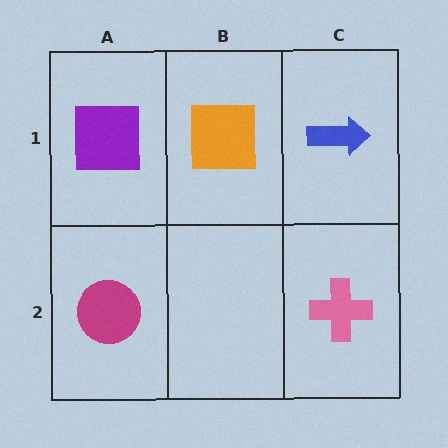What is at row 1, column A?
A purple square.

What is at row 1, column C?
A blue arrow.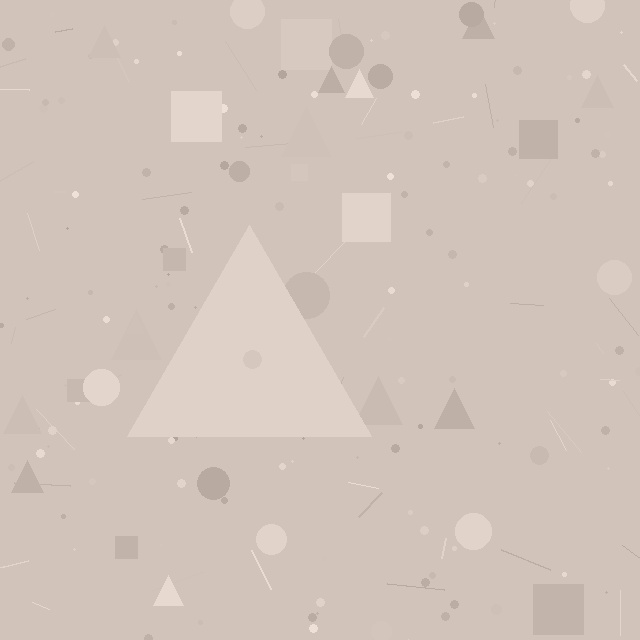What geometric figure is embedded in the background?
A triangle is embedded in the background.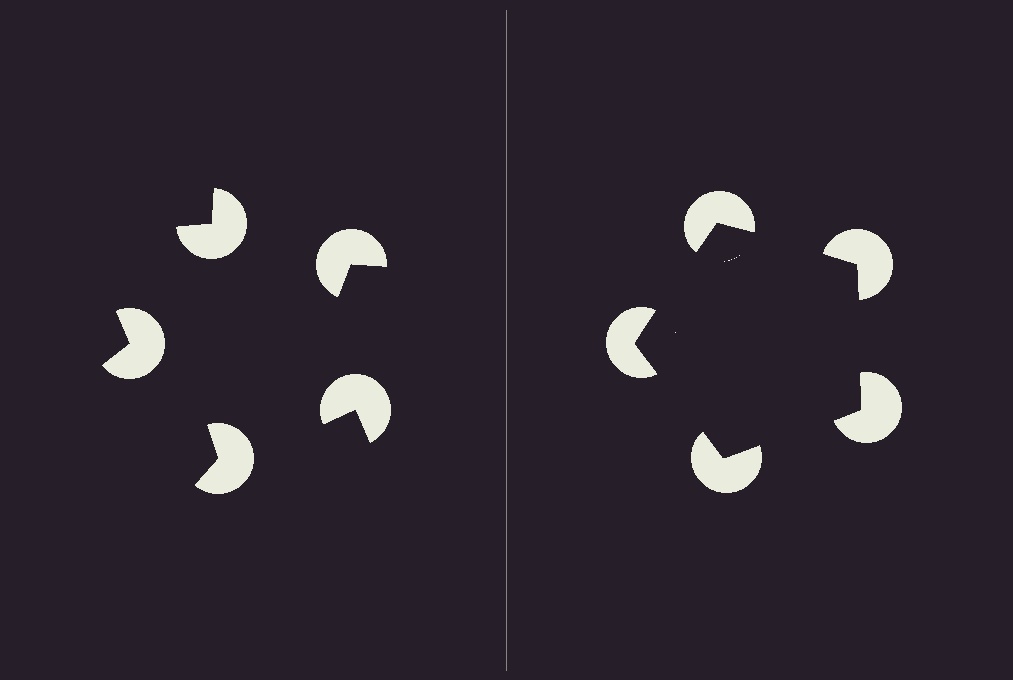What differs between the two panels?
The pac-man discs are positioned identically on both sides; only the wedge orientations differ. On the right they align to a pentagon; on the left they are misaligned.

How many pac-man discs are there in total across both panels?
10 — 5 on each side.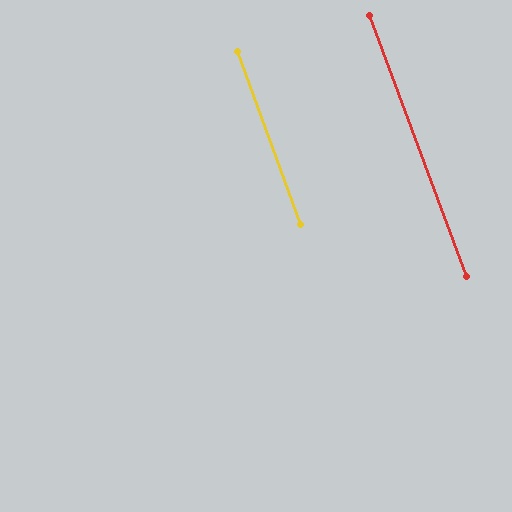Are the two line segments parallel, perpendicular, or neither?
Parallel — their directions differ by only 0.4°.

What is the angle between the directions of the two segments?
Approximately 0 degrees.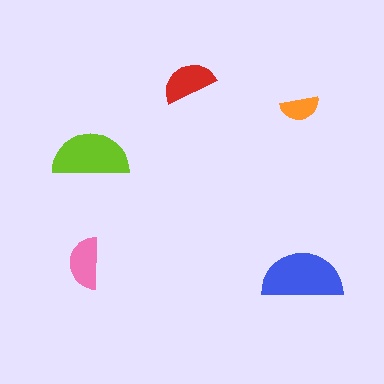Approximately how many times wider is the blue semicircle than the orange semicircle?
About 2 times wider.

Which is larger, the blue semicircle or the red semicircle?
The blue one.